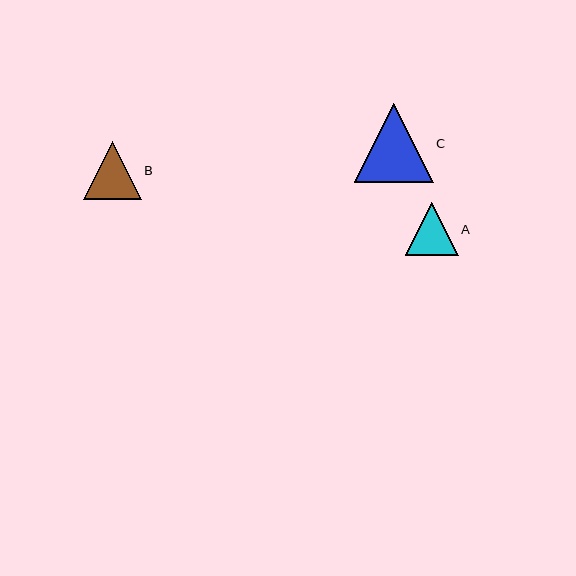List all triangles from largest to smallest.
From largest to smallest: C, B, A.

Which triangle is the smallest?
Triangle A is the smallest with a size of approximately 53 pixels.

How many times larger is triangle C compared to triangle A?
Triangle C is approximately 1.5 times the size of triangle A.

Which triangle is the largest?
Triangle C is the largest with a size of approximately 79 pixels.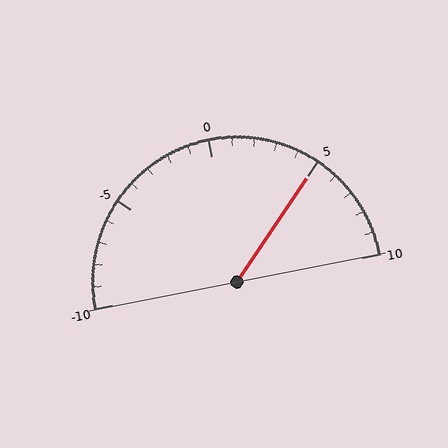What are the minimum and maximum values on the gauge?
The gauge ranges from -10 to 10.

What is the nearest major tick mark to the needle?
The nearest major tick mark is 5.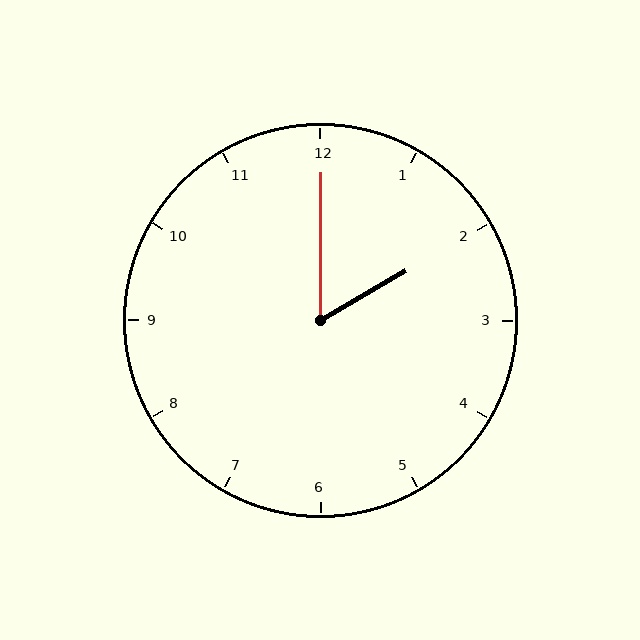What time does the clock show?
2:00.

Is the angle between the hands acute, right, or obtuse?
It is acute.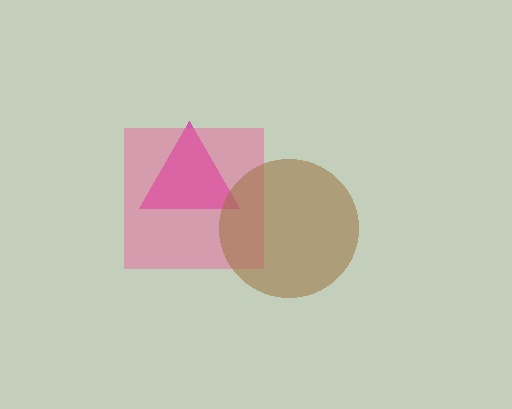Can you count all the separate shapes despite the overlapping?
Yes, there are 3 separate shapes.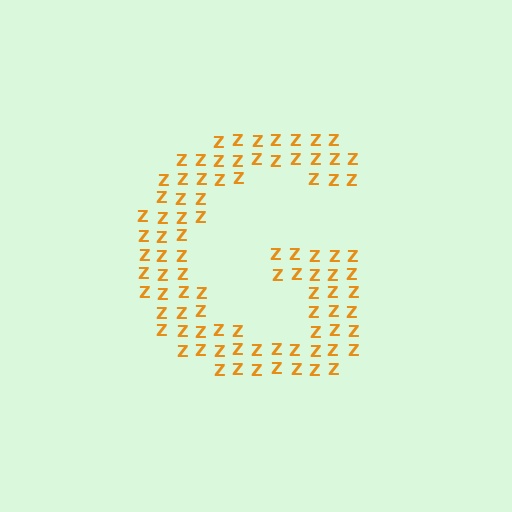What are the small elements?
The small elements are letter Z's.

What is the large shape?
The large shape is the letter G.